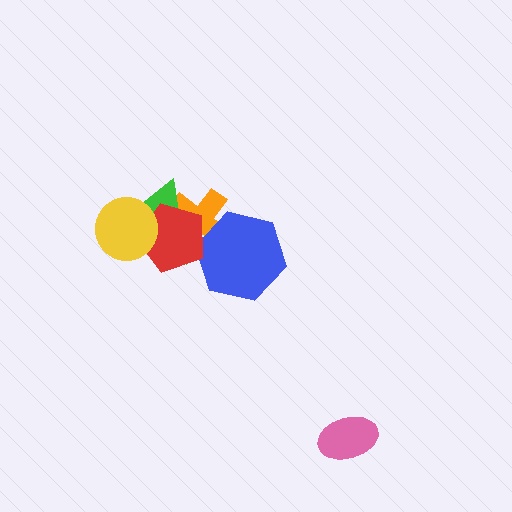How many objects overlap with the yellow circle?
2 objects overlap with the yellow circle.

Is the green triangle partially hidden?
Yes, it is partially covered by another shape.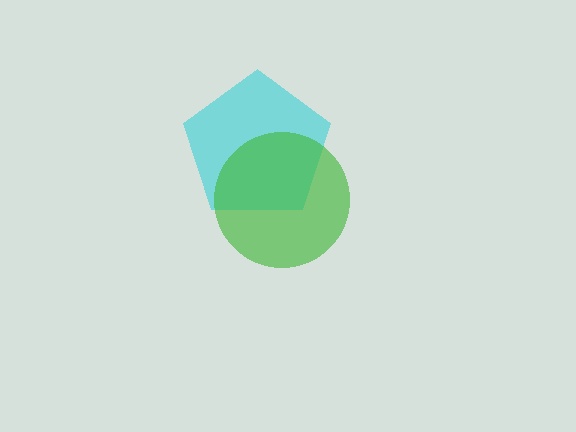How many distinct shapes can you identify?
There are 2 distinct shapes: a cyan pentagon, a green circle.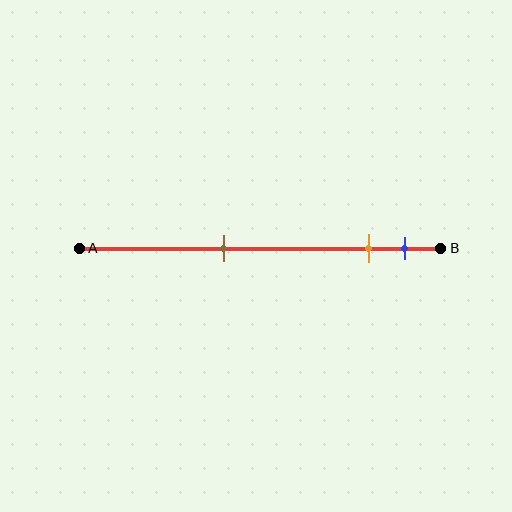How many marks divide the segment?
There are 3 marks dividing the segment.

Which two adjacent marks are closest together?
The orange and blue marks are the closest adjacent pair.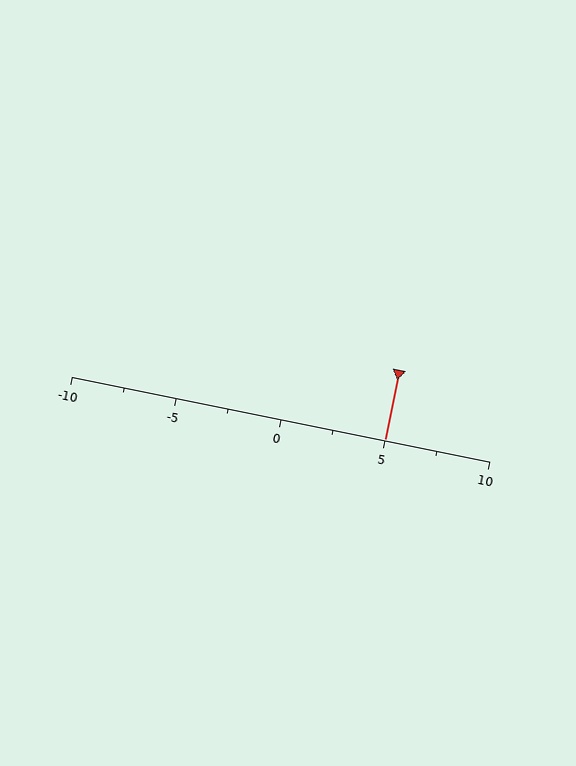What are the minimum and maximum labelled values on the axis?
The axis runs from -10 to 10.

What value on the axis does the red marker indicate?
The marker indicates approximately 5.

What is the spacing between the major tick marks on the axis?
The major ticks are spaced 5 apart.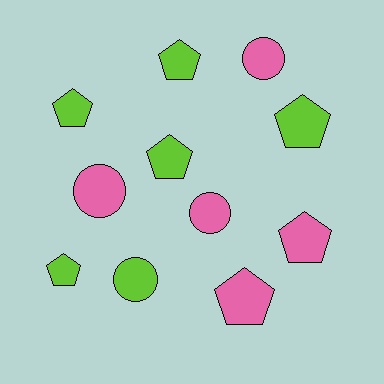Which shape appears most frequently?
Pentagon, with 7 objects.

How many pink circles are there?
There are 3 pink circles.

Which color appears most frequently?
Lime, with 6 objects.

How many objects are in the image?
There are 11 objects.